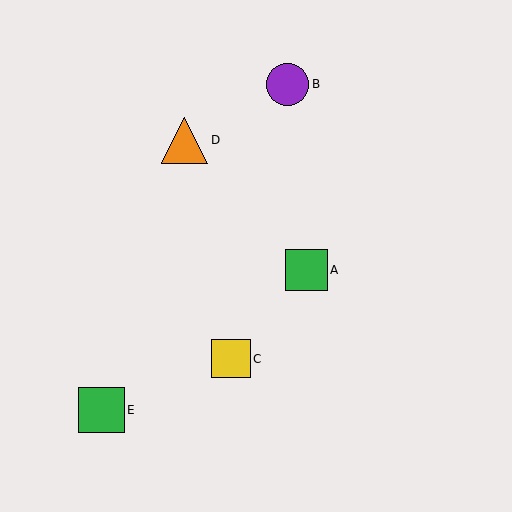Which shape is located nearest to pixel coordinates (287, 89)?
The purple circle (labeled B) at (288, 84) is nearest to that location.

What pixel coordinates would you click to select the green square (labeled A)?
Click at (307, 270) to select the green square A.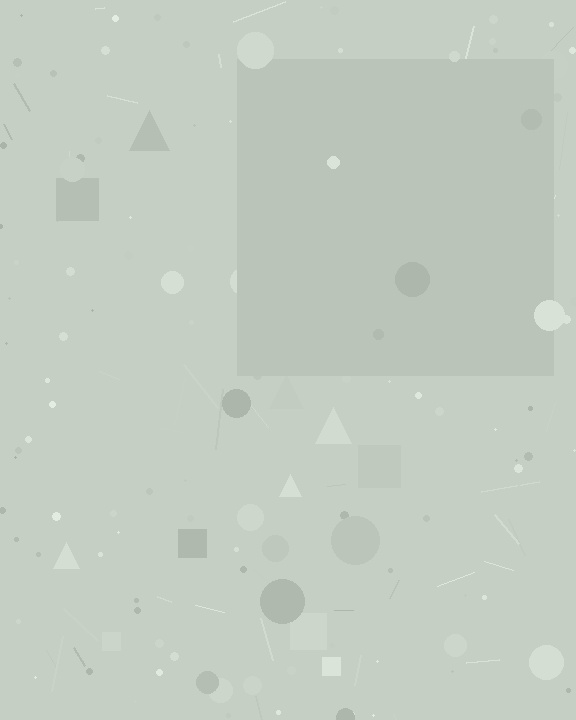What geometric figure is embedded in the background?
A square is embedded in the background.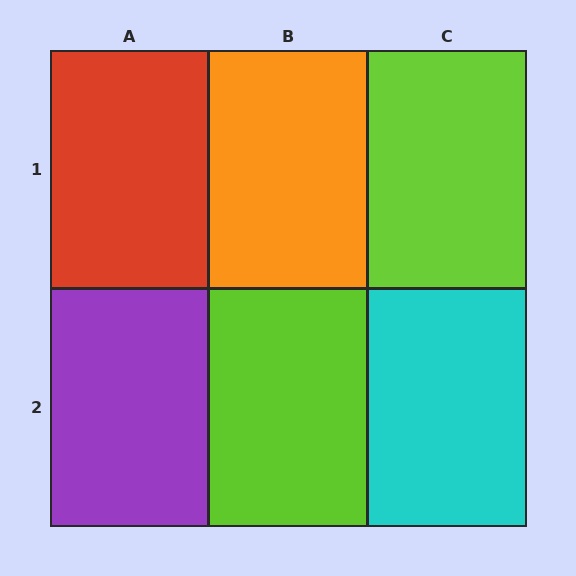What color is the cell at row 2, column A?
Purple.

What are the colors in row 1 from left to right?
Red, orange, lime.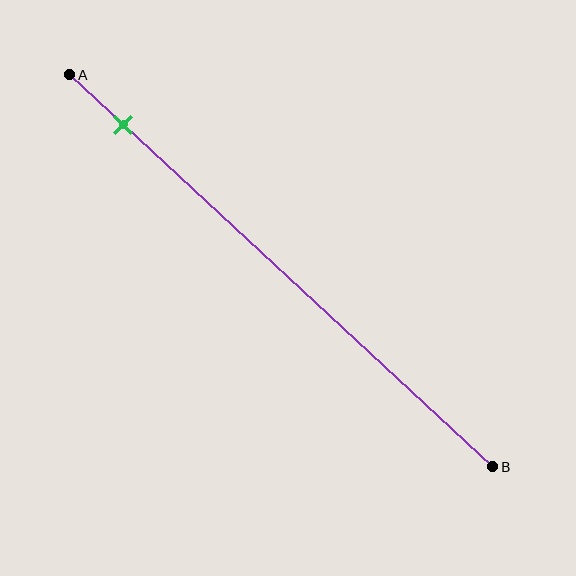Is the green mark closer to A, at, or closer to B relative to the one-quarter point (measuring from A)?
The green mark is closer to point A than the one-quarter point of segment AB.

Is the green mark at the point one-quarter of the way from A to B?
No, the mark is at about 15% from A, not at the 25% one-quarter point.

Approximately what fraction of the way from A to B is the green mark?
The green mark is approximately 15% of the way from A to B.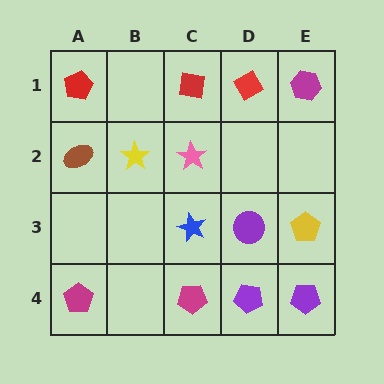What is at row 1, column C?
A red square.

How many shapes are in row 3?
3 shapes.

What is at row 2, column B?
A yellow star.